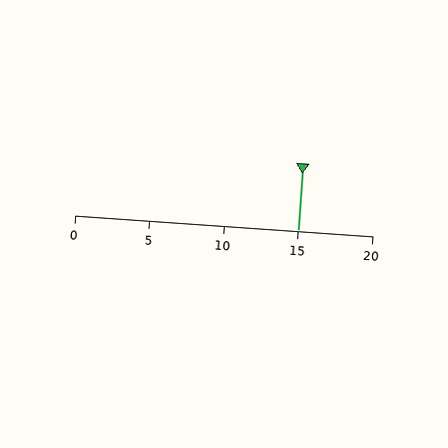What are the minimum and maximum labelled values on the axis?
The axis runs from 0 to 20.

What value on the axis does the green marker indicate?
The marker indicates approximately 15.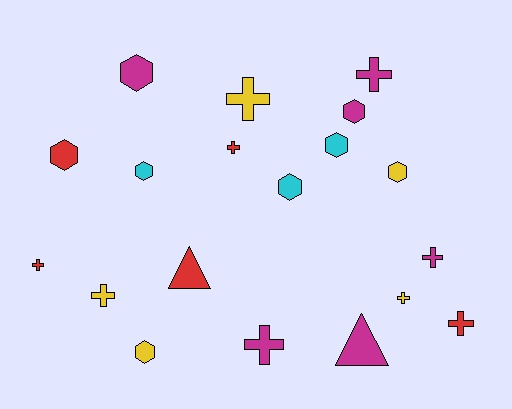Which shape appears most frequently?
Cross, with 9 objects.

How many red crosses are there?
There are 3 red crosses.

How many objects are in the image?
There are 19 objects.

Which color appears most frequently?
Magenta, with 6 objects.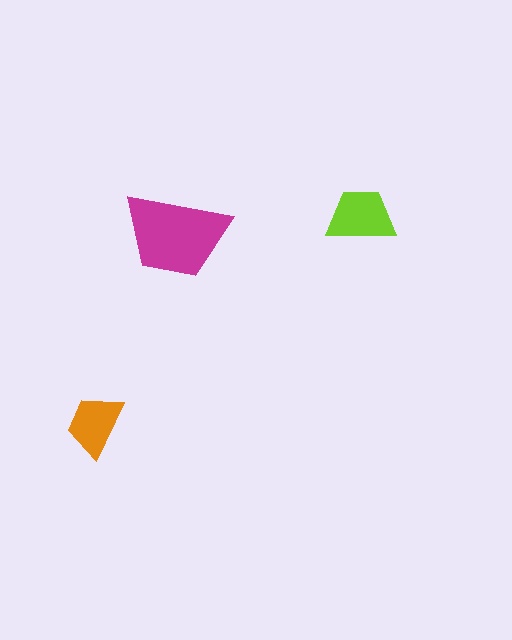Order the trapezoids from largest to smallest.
the magenta one, the lime one, the orange one.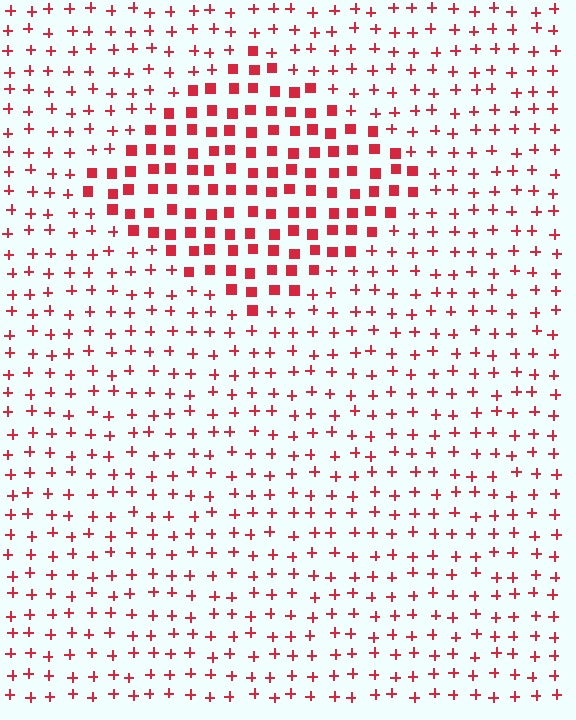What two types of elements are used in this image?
The image uses squares inside the diamond region and plus signs outside it.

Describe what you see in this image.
The image is filled with small red elements arranged in a uniform grid. A diamond-shaped region contains squares, while the surrounding area contains plus signs. The boundary is defined purely by the change in element shape.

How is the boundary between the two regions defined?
The boundary is defined by a change in element shape: squares inside vs. plus signs outside. All elements share the same color and spacing.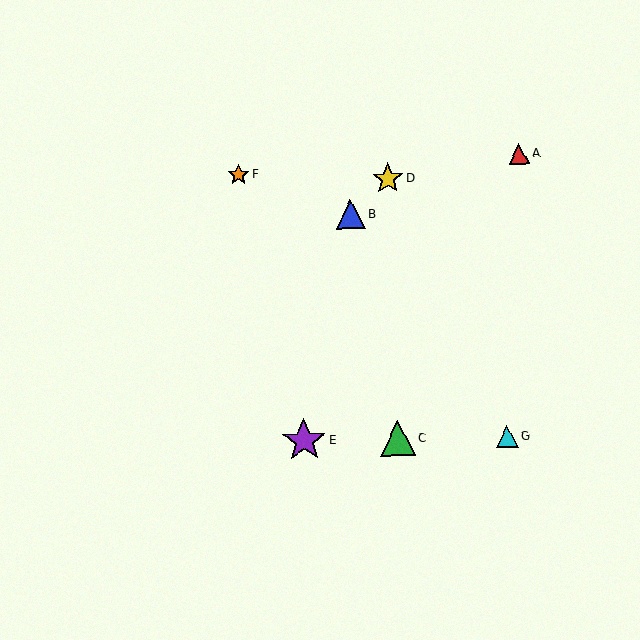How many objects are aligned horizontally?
3 objects (C, E, G) are aligned horizontally.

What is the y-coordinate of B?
Object B is at y≈214.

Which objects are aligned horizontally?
Objects C, E, G are aligned horizontally.